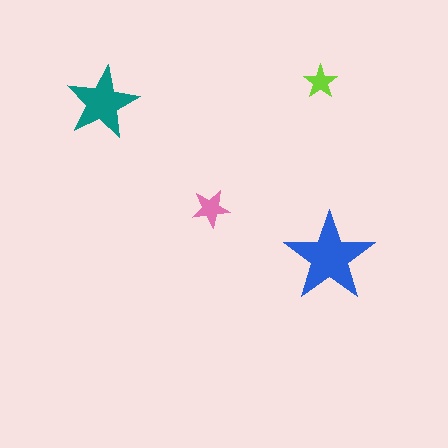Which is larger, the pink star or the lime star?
The pink one.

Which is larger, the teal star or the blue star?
The blue one.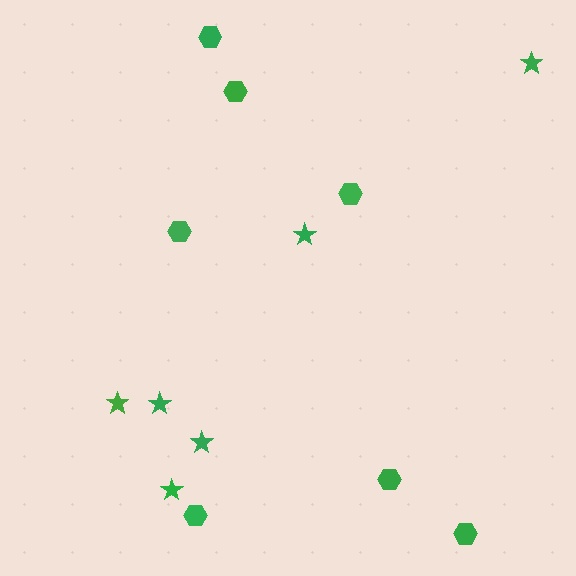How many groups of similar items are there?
There are 2 groups: one group of hexagons (7) and one group of stars (6).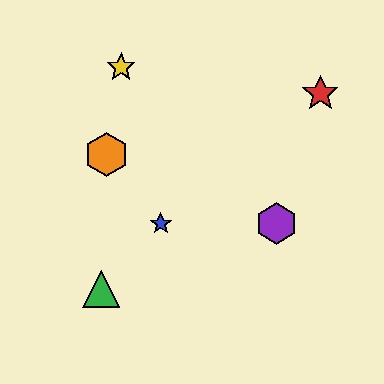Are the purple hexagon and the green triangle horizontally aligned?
No, the purple hexagon is at y≈223 and the green triangle is at y≈289.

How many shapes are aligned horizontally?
2 shapes (the blue star, the purple hexagon) are aligned horizontally.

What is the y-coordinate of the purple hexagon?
The purple hexagon is at y≈223.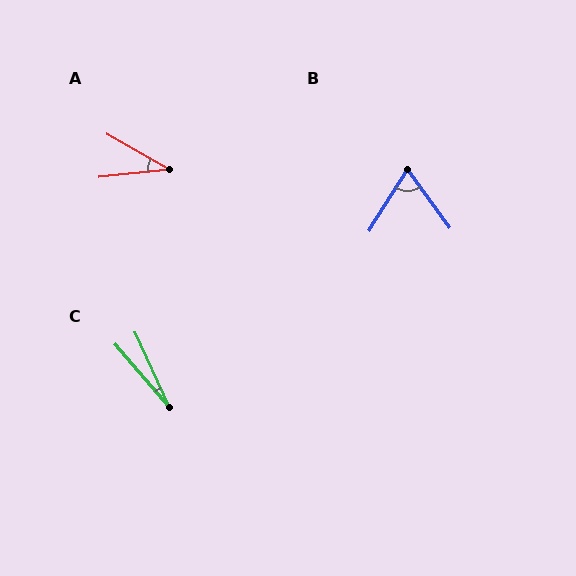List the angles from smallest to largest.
C (16°), A (36°), B (68°).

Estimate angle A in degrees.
Approximately 36 degrees.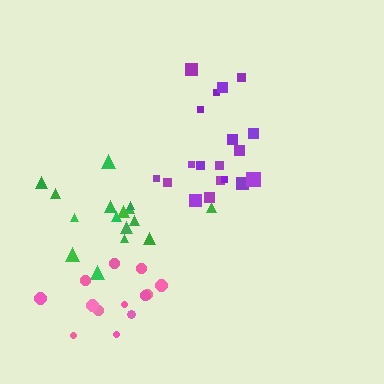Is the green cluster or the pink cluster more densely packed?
Green.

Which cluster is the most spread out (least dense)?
Pink.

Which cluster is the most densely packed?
Purple.